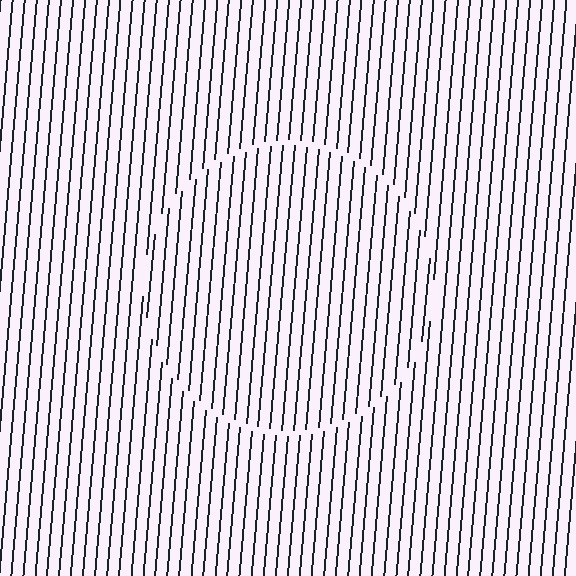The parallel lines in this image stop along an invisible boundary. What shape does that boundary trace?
An illusory circle. The interior of the shape contains the same grating, shifted by half a period — the contour is defined by the phase discontinuity where line-ends from the inner and outer gratings abut.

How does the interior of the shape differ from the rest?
The interior of the shape contains the same grating, shifted by half a period — the contour is defined by the phase discontinuity where line-ends from the inner and outer gratings abut.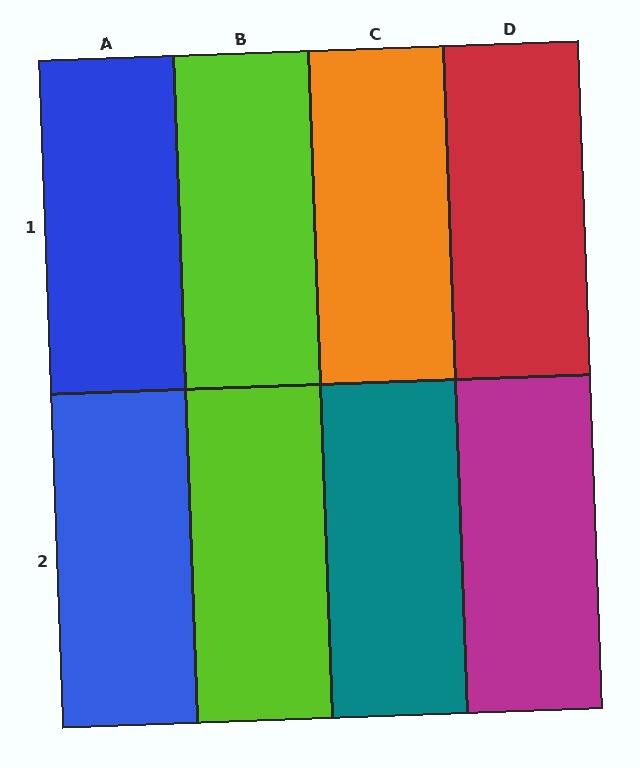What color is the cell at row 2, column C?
Teal.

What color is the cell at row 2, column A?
Blue.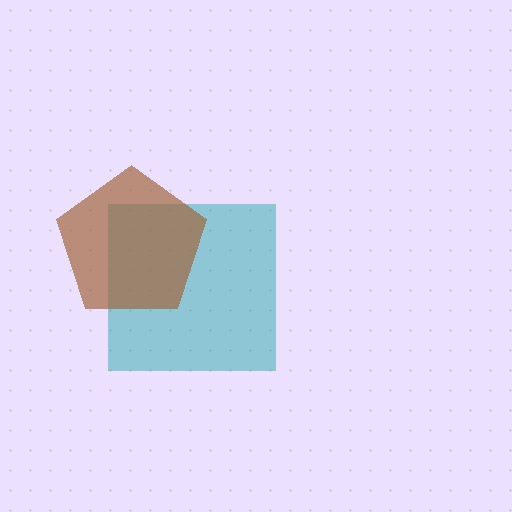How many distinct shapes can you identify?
There are 2 distinct shapes: a teal square, a brown pentagon.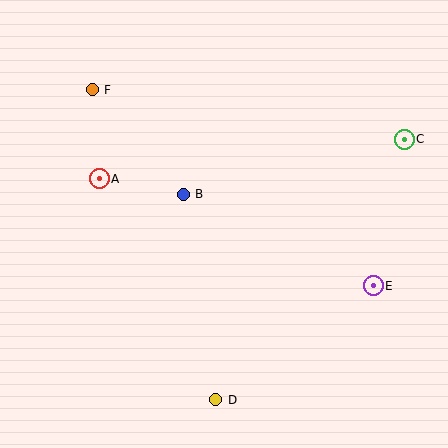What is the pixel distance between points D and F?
The distance between D and F is 334 pixels.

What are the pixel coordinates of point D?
Point D is at (216, 400).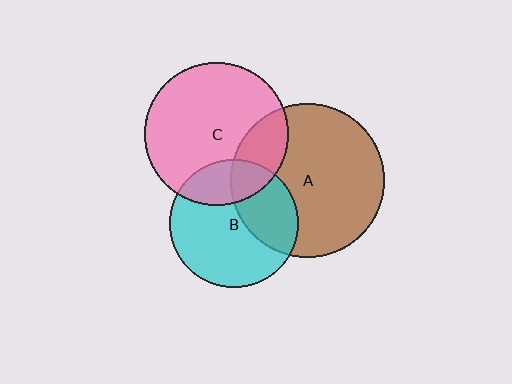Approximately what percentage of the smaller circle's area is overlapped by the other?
Approximately 25%.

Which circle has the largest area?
Circle A (brown).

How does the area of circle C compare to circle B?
Approximately 1.3 times.